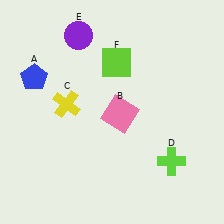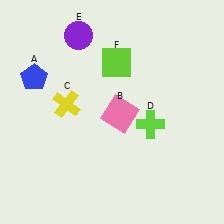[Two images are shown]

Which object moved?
The lime cross (D) moved up.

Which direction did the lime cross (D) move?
The lime cross (D) moved up.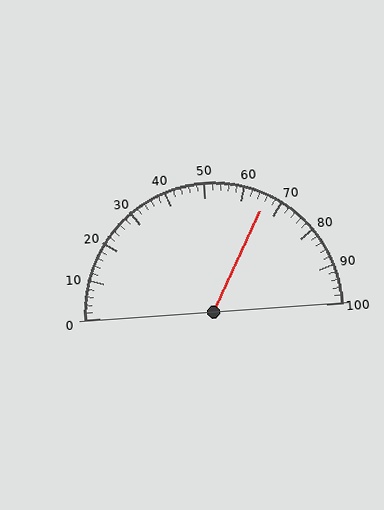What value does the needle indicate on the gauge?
The needle indicates approximately 66.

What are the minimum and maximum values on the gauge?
The gauge ranges from 0 to 100.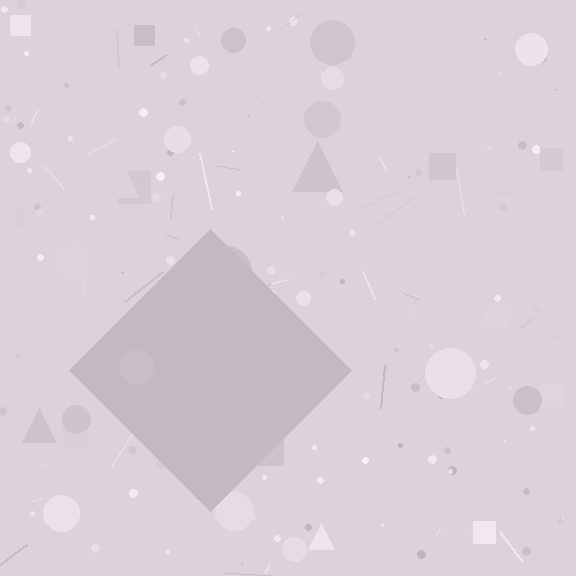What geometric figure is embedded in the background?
A diamond is embedded in the background.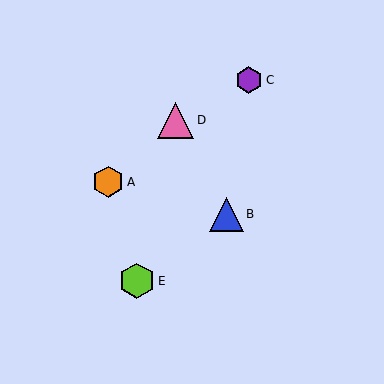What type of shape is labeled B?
Shape B is a blue triangle.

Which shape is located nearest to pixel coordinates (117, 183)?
The orange hexagon (labeled A) at (108, 182) is nearest to that location.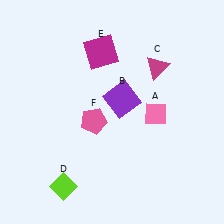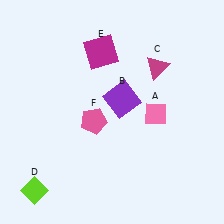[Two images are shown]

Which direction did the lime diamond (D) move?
The lime diamond (D) moved left.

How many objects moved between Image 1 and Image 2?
1 object moved between the two images.